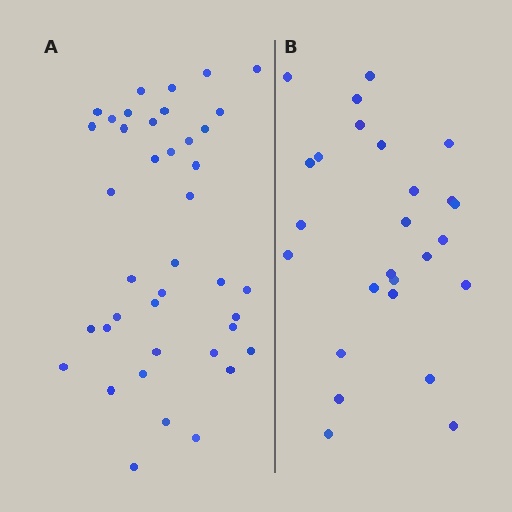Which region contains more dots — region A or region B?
Region A (the left region) has more dots.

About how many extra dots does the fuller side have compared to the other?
Region A has approximately 15 more dots than region B.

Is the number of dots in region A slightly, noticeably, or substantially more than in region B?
Region A has substantially more. The ratio is roughly 1.5 to 1.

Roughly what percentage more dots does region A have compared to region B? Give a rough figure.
About 55% more.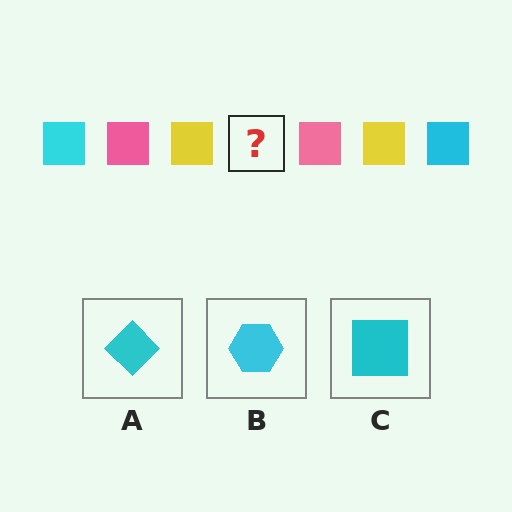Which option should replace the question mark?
Option C.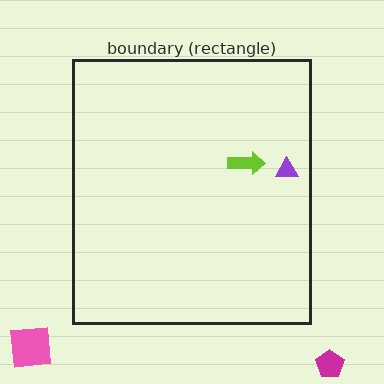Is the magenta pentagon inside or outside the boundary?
Outside.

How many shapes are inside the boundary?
2 inside, 2 outside.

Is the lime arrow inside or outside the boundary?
Inside.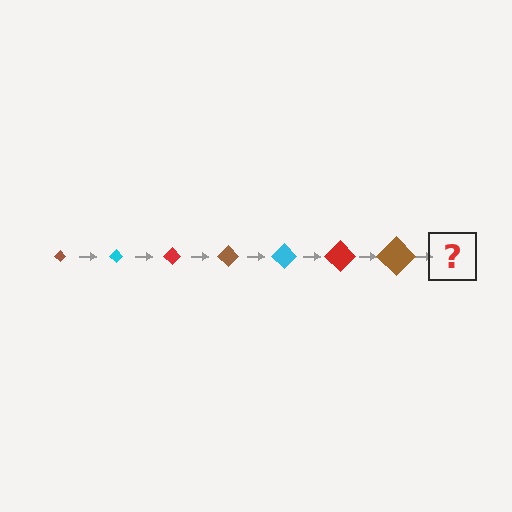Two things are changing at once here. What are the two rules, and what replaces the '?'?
The two rules are that the diamond grows larger each step and the color cycles through brown, cyan, and red. The '?' should be a cyan diamond, larger than the previous one.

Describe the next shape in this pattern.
It should be a cyan diamond, larger than the previous one.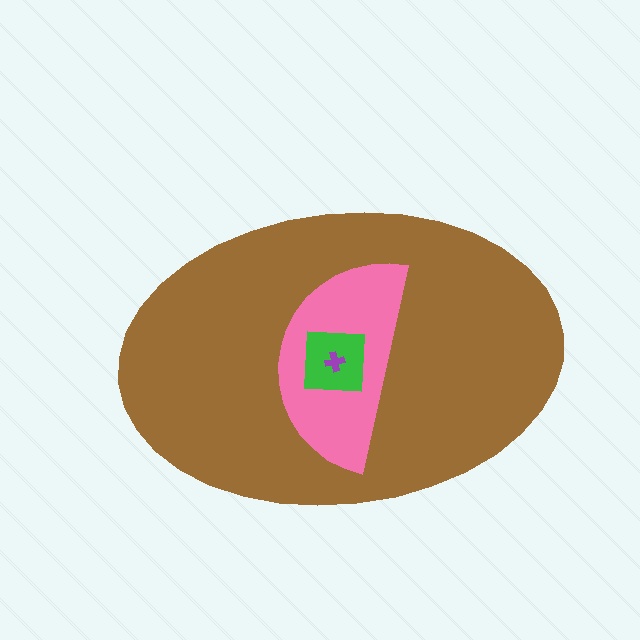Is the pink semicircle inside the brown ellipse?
Yes.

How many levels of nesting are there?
4.